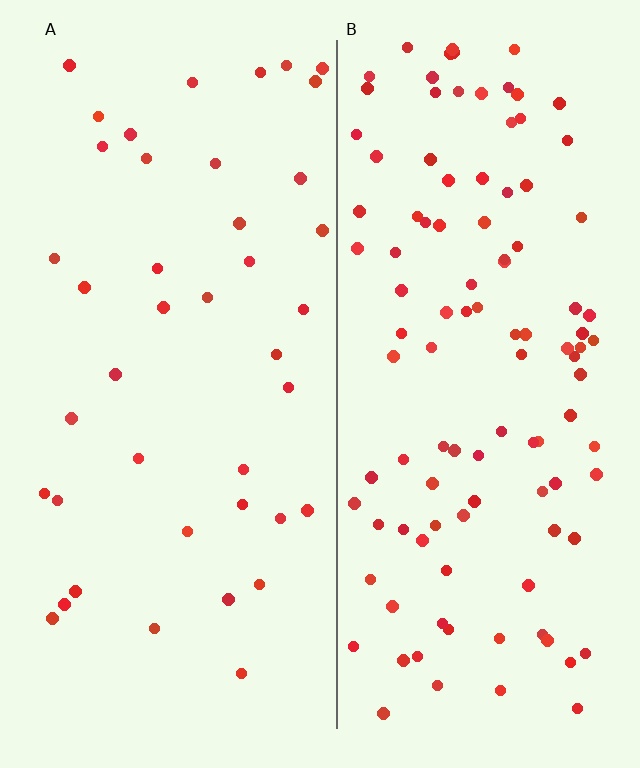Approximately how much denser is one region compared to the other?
Approximately 2.7× — region B over region A.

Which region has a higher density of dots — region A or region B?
B (the right).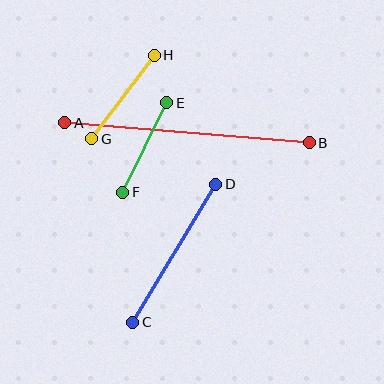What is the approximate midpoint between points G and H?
The midpoint is at approximately (123, 97) pixels.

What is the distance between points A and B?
The distance is approximately 246 pixels.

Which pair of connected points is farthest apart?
Points A and B are farthest apart.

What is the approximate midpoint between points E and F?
The midpoint is at approximately (145, 147) pixels.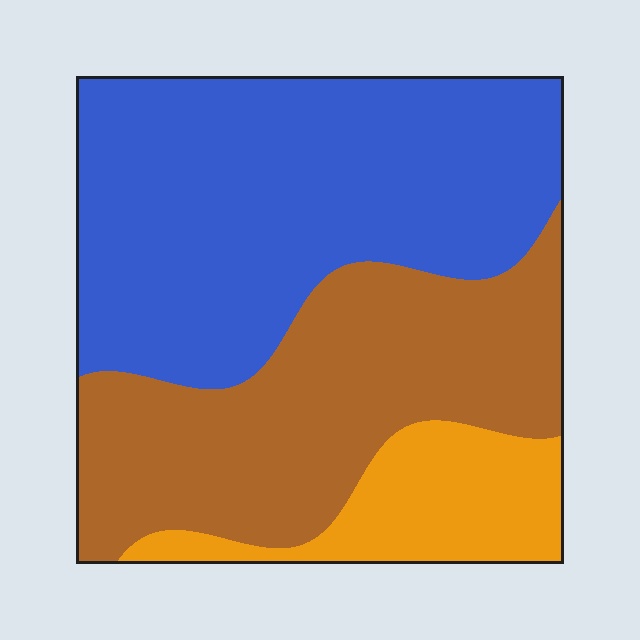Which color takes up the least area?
Orange, at roughly 15%.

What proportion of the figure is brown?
Brown covers roughly 35% of the figure.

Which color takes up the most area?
Blue, at roughly 50%.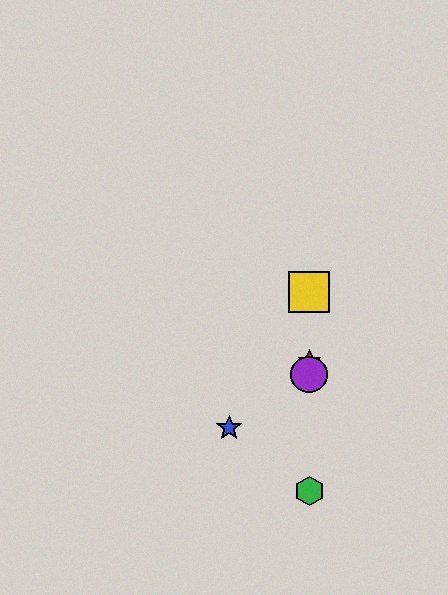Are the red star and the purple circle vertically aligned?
Yes, both are at x≈309.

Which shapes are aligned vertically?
The red star, the green hexagon, the yellow square, the purple circle are aligned vertically.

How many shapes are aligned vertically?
4 shapes (the red star, the green hexagon, the yellow square, the purple circle) are aligned vertically.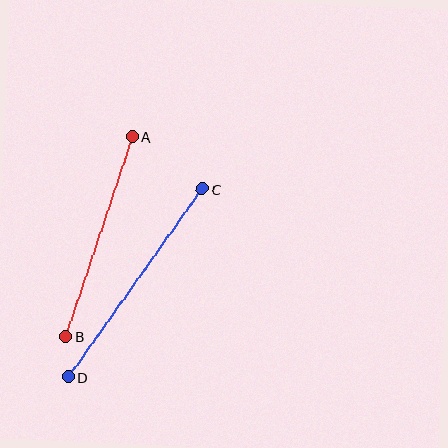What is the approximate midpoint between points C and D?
The midpoint is at approximately (135, 283) pixels.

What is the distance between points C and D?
The distance is approximately 231 pixels.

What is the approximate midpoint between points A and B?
The midpoint is at approximately (99, 236) pixels.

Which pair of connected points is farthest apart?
Points C and D are farthest apart.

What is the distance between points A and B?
The distance is approximately 211 pixels.